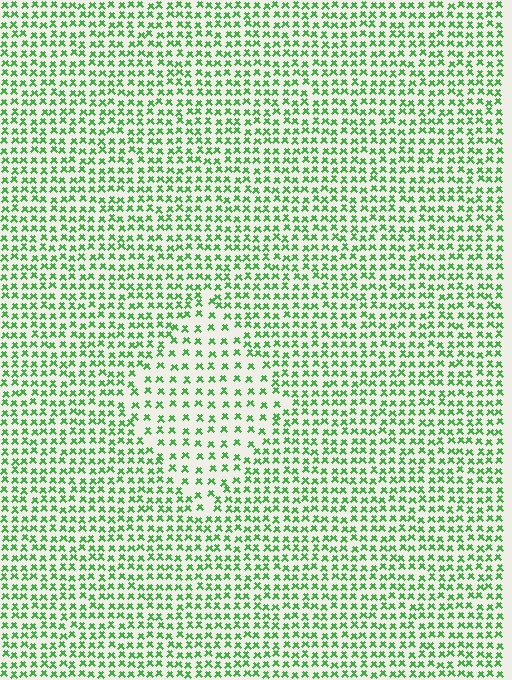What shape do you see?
I see a diamond.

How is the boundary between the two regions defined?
The boundary is defined by a change in element density (approximately 1.8x ratio). All elements are the same color, size, and shape.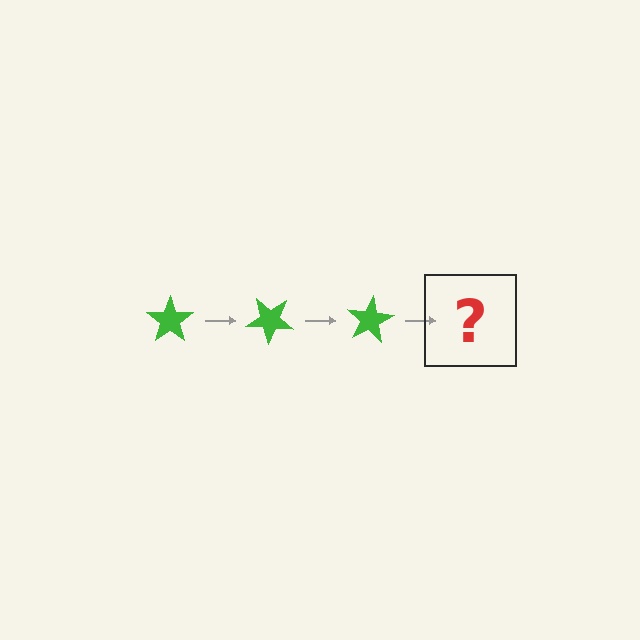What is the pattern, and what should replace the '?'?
The pattern is that the star rotates 40 degrees each step. The '?' should be a green star rotated 120 degrees.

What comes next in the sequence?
The next element should be a green star rotated 120 degrees.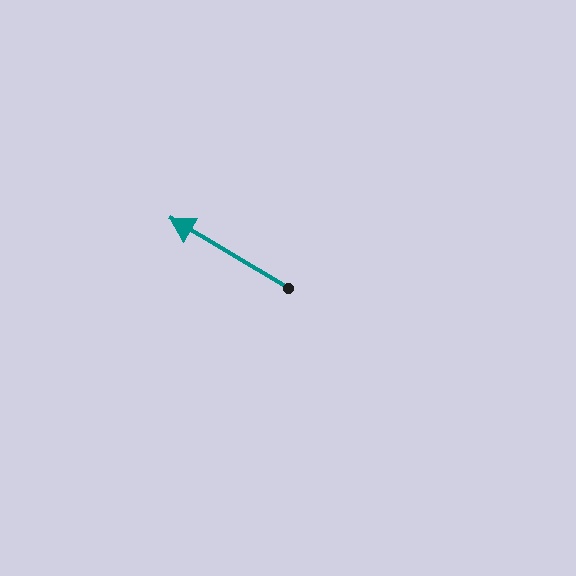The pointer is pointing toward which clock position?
Roughly 10 o'clock.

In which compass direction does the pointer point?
Northwest.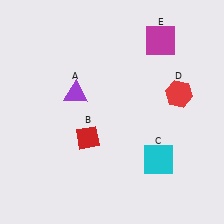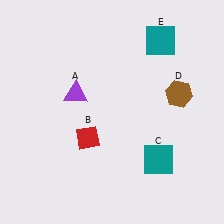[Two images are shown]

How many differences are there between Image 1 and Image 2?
There are 3 differences between the two images.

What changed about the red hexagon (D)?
In Image 1, D is red. In Image 2, it changed to brown.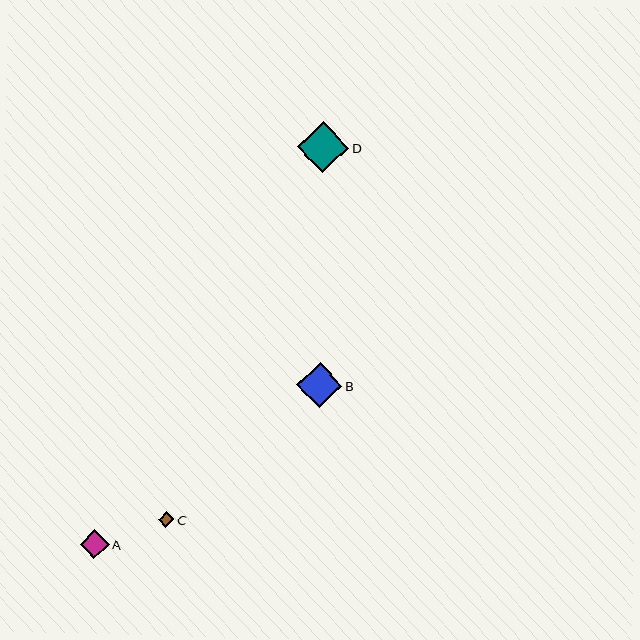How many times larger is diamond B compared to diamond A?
Diamond B is approximately 1.6 times the size of diamond A.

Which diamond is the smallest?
Diamond C is the smallest with a size of approximately 16 pixels.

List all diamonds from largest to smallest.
From largest to smallest: D, B, A, C.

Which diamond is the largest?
Diamond D is the largest with a size of approximately 51 pixels.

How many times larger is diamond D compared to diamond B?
Diamond D is approximately 1.1 times the size of diamond B.